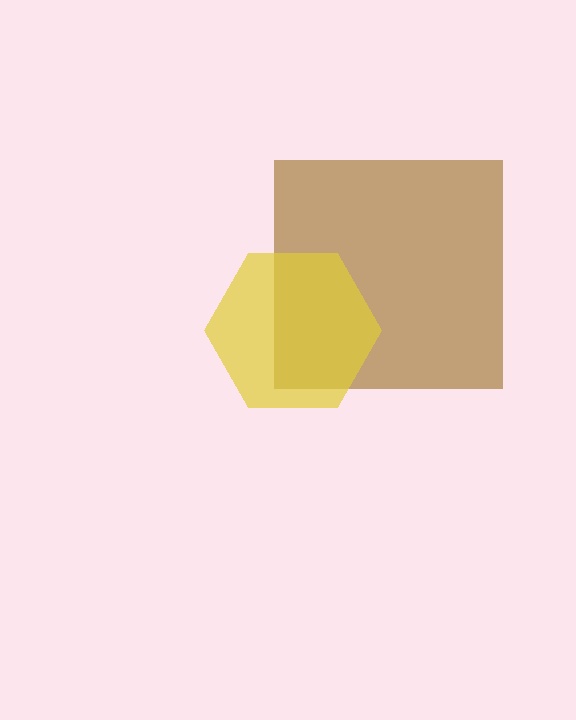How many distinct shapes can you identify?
There are 2 distinct shapes: a brown square, a yellow hexagon.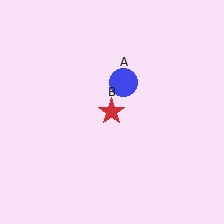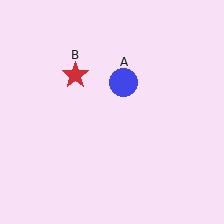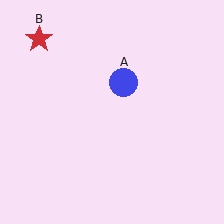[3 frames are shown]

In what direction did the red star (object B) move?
The red star (object B) moved up and to the left.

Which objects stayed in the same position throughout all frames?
Blue circle (object A) remained stationary.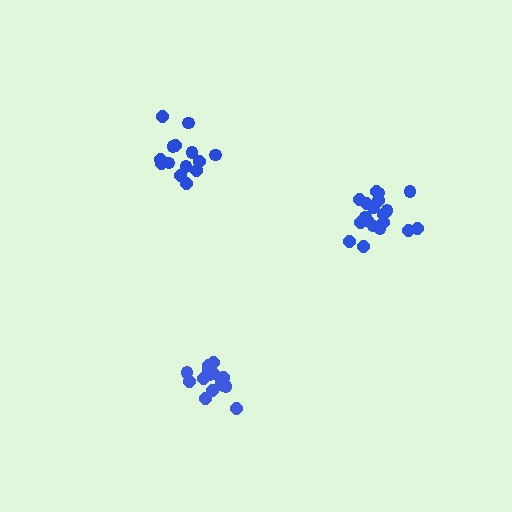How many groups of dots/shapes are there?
There are 3 groups.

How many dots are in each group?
Group 1: 19 dots, Group 2: 15 dots, Group 3: 14 dots (48 total).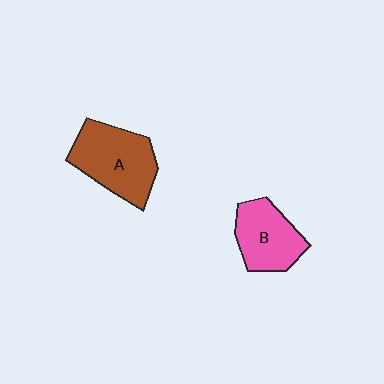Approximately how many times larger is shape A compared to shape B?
Approximately 1.3 times.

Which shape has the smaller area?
Shape B (pink).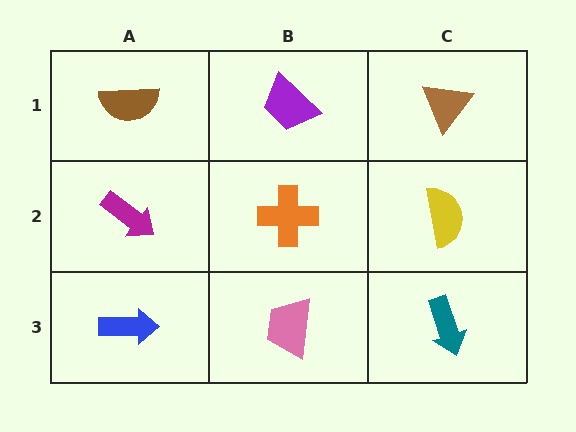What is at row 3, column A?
A blue arrow.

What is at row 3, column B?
A pink trapezoid.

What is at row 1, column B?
A purple trapezoid.